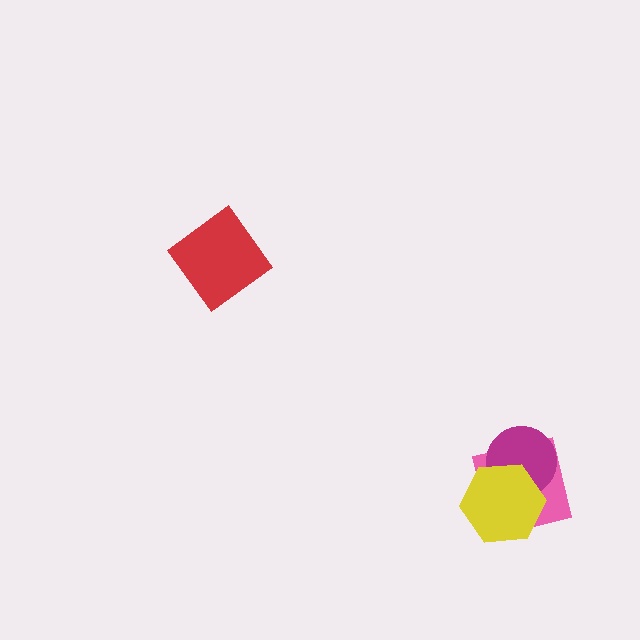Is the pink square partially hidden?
Yes, it is partially covered by another shape.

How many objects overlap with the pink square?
2 objects overlap with the pink square.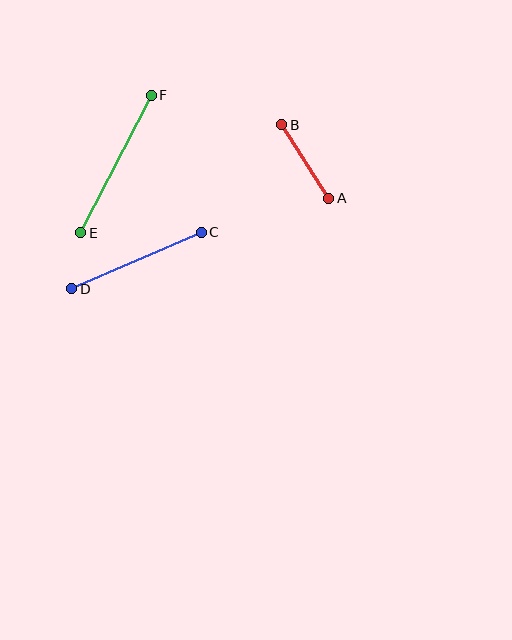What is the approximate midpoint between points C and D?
The midpoint is at approximately (137, 261) pixels.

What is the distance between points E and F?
The distance is approximately 155 pixels.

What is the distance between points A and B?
The distance is approximately 87 pixels.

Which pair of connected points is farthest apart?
Points E and F are farthest apart.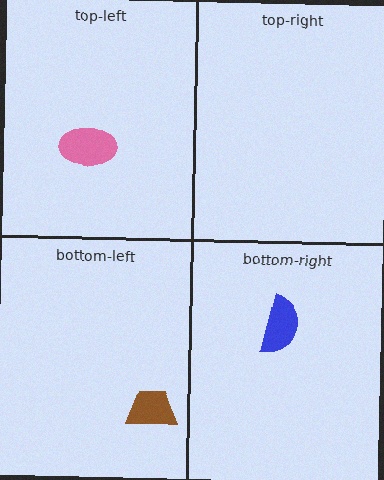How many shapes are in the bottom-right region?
1.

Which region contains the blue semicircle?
The bottom-right region.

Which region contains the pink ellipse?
The top-left region.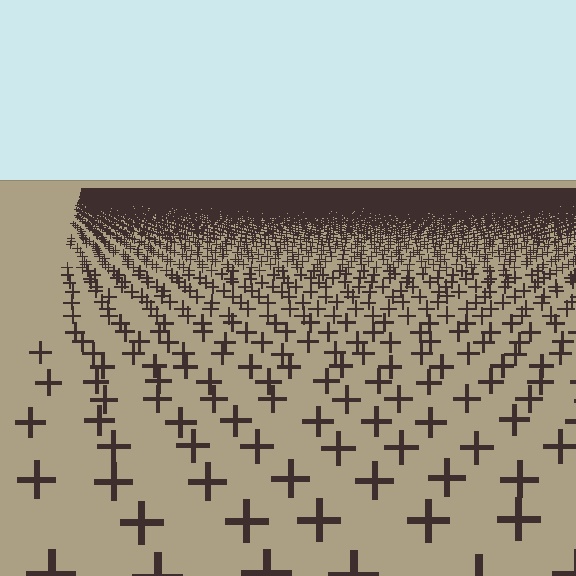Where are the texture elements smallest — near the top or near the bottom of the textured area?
Near the top.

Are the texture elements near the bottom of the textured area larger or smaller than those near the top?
Larger. Near the bottom, elements are closer to the viewer and appear at a bigger on-screen size.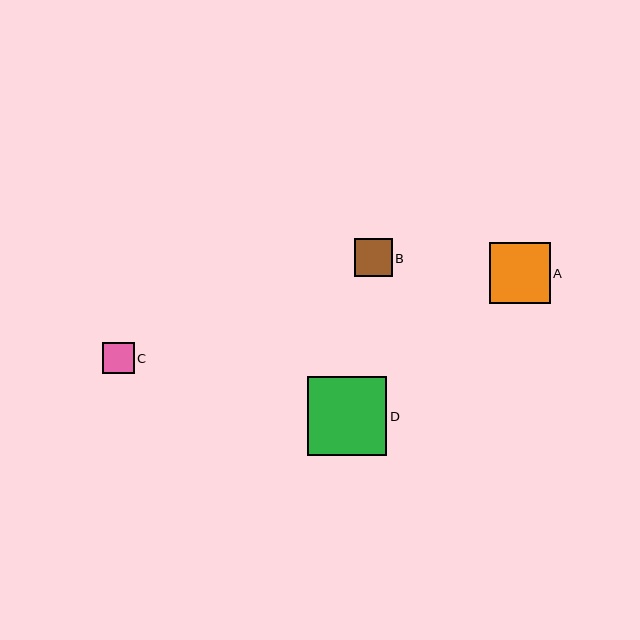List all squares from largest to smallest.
From largest to smallest: D, A, B, C.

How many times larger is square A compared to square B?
Square A is approximately 1.6 times the size of square B.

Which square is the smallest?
Square C is the smallest with a size of approximately 31 pixels.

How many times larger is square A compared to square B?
Square A is approximately 1.6 times the size of square B.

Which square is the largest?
Square D is the largest with a size of approximately 79 pixels.